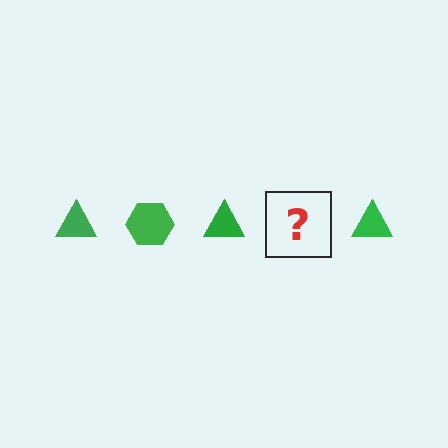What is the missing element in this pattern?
The missing element is a green hexagon.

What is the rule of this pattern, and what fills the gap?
The rule is that the pattern cycles through triangle, hexagon shapes in green. The gap should be filled with a green hexagon.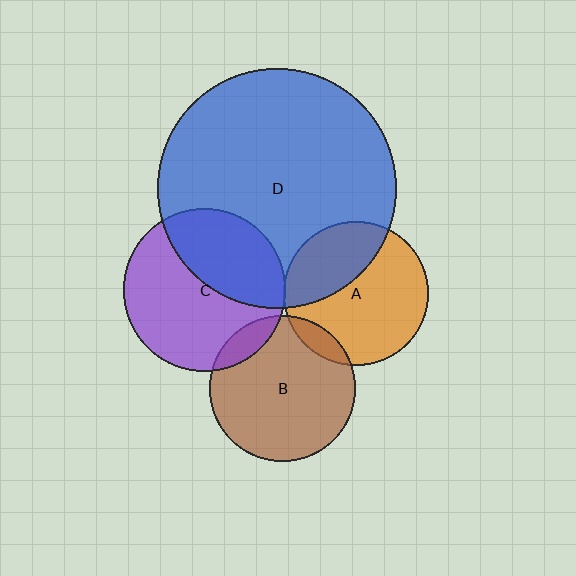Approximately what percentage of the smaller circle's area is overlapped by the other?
Approximately 10%.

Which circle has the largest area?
Circle D (blue).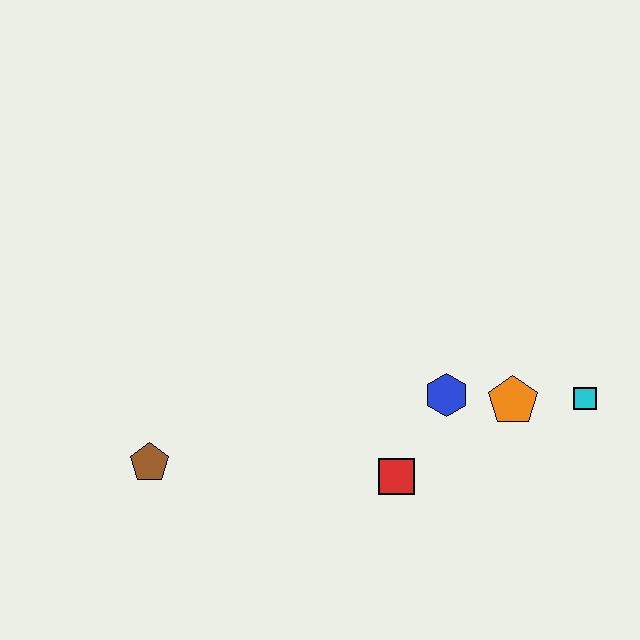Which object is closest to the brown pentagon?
The red square is closest to the brown pentagon.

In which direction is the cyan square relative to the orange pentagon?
The cyan square is to the right of the orange pentagon.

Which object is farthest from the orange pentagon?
The brown pentagon is farthest from the orange pentagon.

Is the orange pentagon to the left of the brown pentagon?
No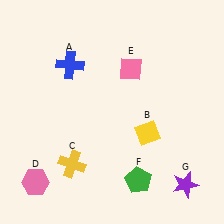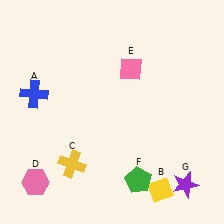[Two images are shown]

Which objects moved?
The objects that moved are: the blue cross (A), the yellow diamond (B).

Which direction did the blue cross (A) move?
The blue cross (A) moved left.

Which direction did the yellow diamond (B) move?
The yellow diamond (B) moved down.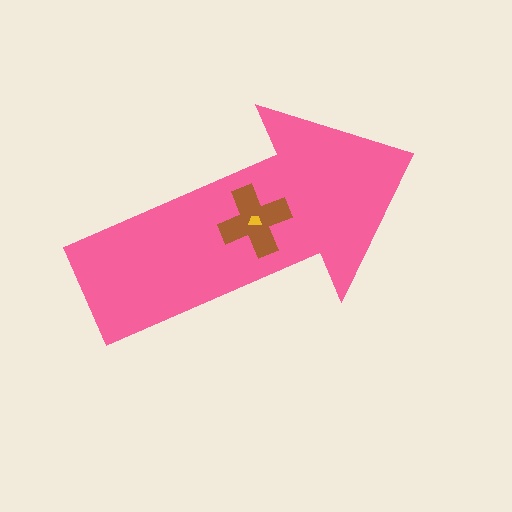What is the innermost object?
The yellow trapezoid.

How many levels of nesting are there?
3.